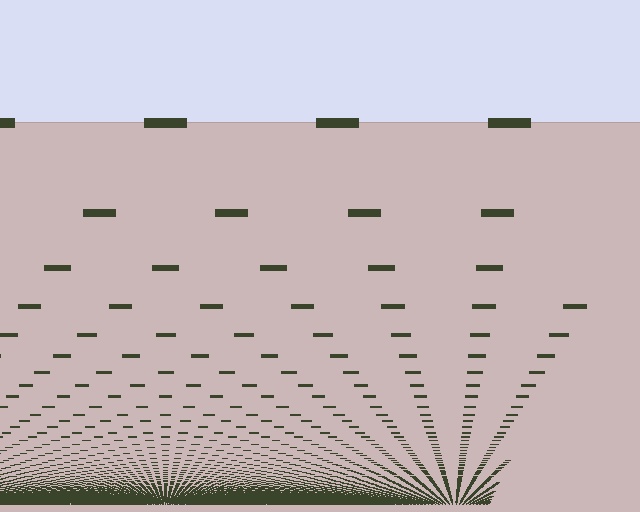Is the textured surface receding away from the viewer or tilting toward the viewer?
The surface appears to tilt toward the viewer. Texture elements get larger and sparser toward the top.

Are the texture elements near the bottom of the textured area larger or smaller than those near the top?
Smaller. The gradient is inverted — elements near the bottom are smaller and denser.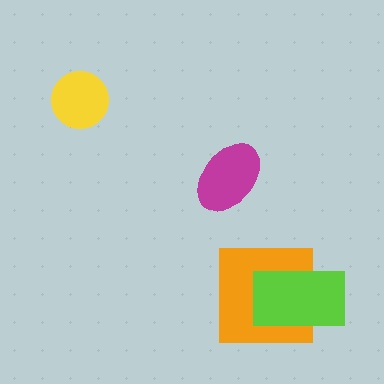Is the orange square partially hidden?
Yes, it is partially covered by another shape.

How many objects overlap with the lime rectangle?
1 object overlaps with the lime rectangle.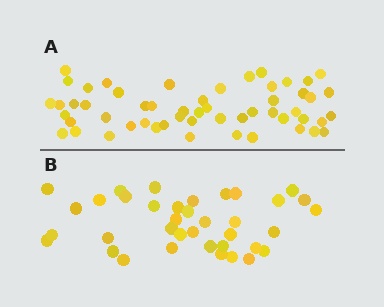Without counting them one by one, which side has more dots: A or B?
Region A (the top region) has more dots.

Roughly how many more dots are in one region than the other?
Region A has approximately 15 more dots than region B.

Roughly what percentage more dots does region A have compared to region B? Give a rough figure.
About 45% more.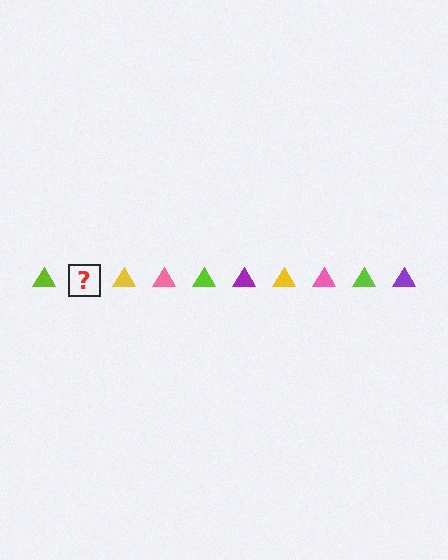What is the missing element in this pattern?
The missing element is a purple triangle.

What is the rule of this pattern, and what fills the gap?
The rule is that the pattern cycles through lime, purple, yellow, pink triangles. The gap should be filled with a purple triangle.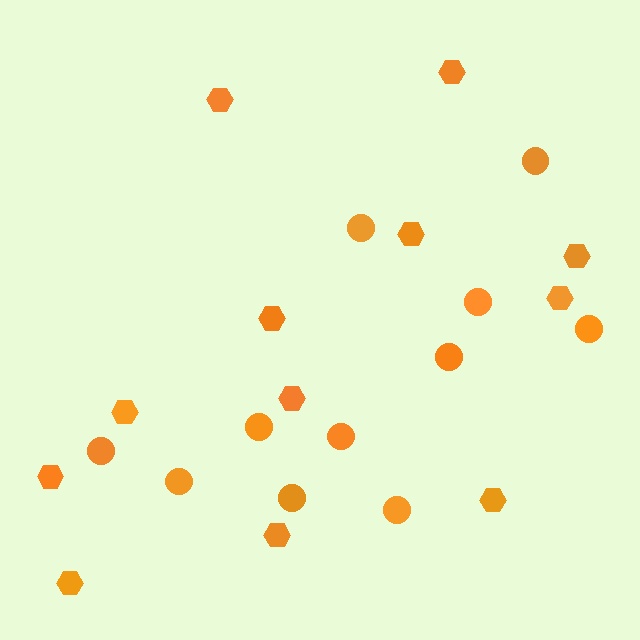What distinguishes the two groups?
There are 2 groups: one group of hexagons (12) and one group of circles (11).